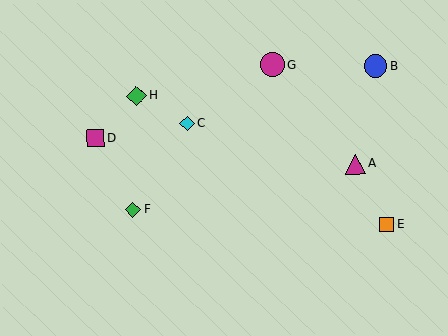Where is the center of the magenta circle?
The center of the magenta circle is at (272, 65).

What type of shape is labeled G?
Shape G is a magenta circle.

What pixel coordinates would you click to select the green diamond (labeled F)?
Click at (133, 210) to select the green diamond F.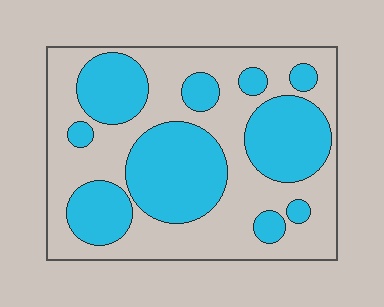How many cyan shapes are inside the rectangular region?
10.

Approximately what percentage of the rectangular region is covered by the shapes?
Approximately 40%.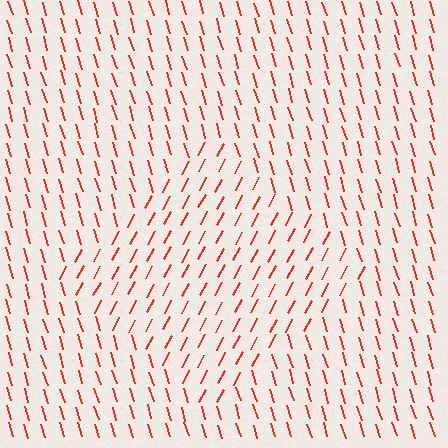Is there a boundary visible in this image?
Yes, there is a texture boundary formed by a change in line orientation.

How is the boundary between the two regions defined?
The boundary is defined purely by a change in line orientation (approximately 45 degrees difference). All lines are the same color and thickness.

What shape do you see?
I see a diamond.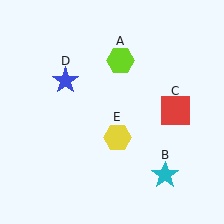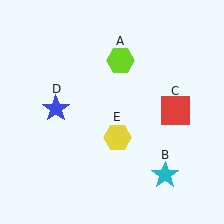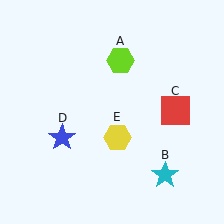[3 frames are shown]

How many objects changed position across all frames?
1 object changed position: blue star (object D).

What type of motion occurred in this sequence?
The blue star (object D) rotated counterclockwise around the center of the scene.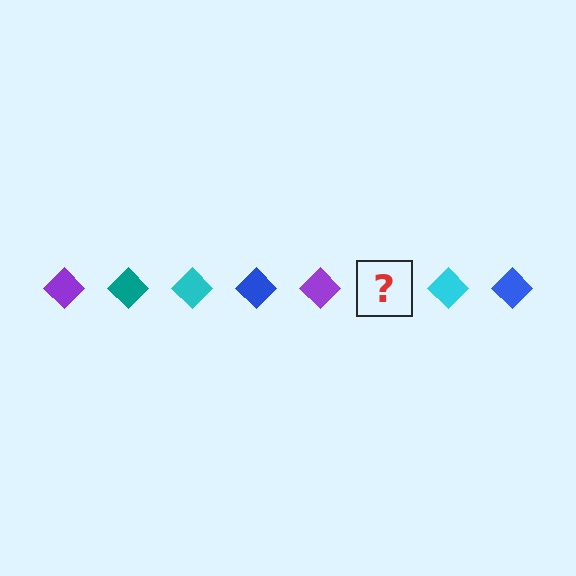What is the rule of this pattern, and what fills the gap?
The rule is that the pattern cycles through purple, teal, cyan, blue diamonds. The gap should be filled with a teal diamond.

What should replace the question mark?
The question mark should be replaced with a teal diamond.